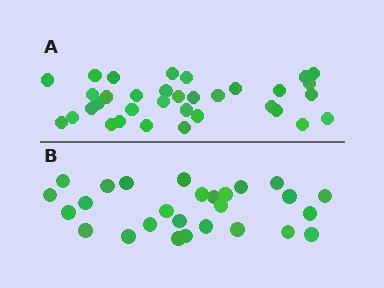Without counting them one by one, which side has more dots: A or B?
Region A (the top region) has more dots.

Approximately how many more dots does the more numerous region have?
Region A has roughly 8 or so more dots than region B.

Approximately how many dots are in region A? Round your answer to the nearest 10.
About 30 dots. (The exact count is 34, which rounds to 30.)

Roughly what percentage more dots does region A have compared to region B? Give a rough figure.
About 25% more.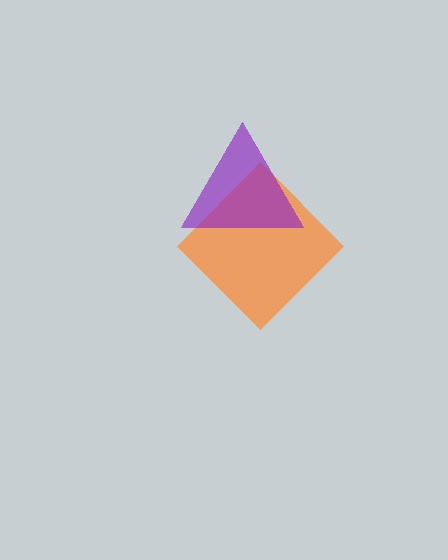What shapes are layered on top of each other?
The layered shapes are: an orange diamond, a purple triangle.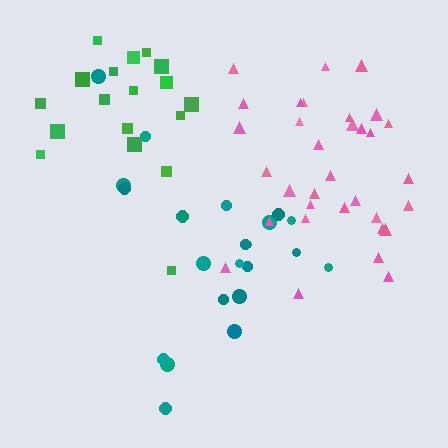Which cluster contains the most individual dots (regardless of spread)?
Pink (33).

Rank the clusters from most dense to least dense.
pink, green, teal.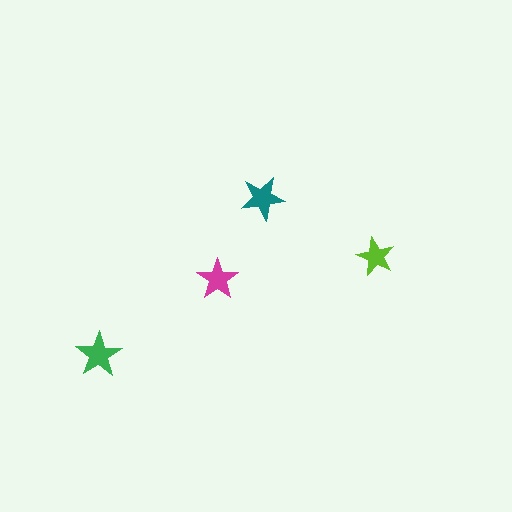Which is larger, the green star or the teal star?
The green one.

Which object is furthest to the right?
The lime star is rightmost.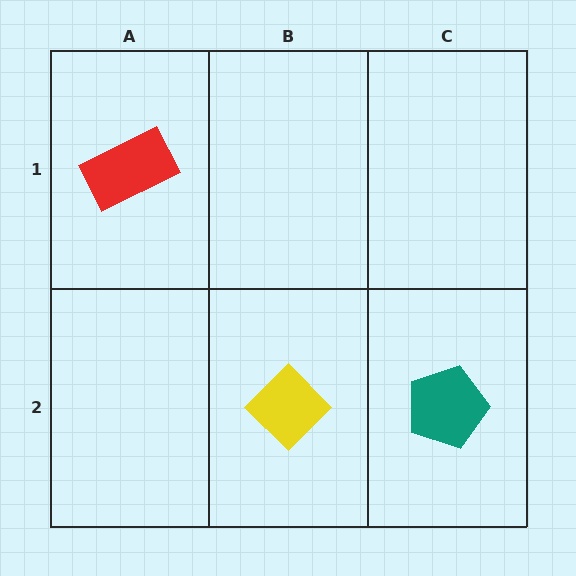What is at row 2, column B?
A yellow diamond.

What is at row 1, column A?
A red rectangle.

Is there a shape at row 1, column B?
No, that cell is empty.